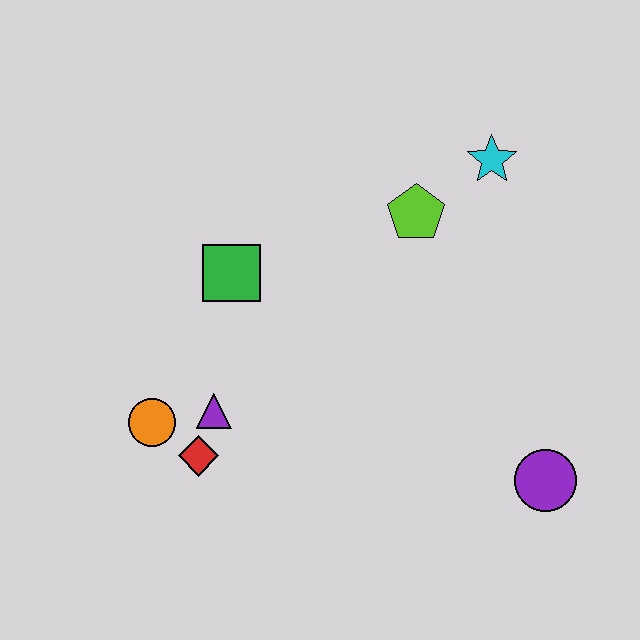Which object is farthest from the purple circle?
The orange circle is farthest from the purple circle.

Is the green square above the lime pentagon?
No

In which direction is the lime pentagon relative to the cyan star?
The lime pentagon is to the left of the cyan star.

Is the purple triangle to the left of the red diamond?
No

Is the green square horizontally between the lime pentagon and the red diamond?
Yes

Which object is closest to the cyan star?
The lime pentagon is closest to the cyan star.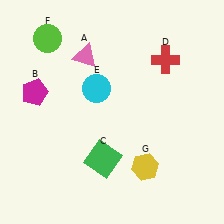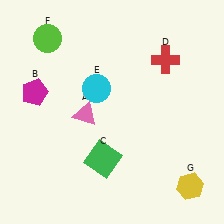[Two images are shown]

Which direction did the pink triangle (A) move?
The pink triangle (A) moved down.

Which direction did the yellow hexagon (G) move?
The yellow hexagon (G) moved right.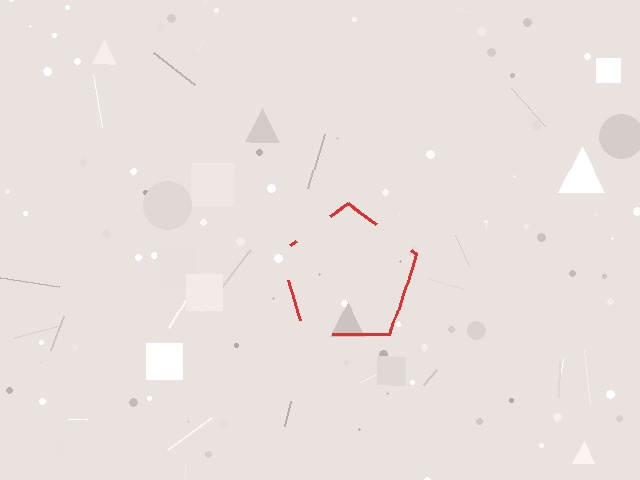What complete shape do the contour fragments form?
The contour fragments form a pentagon.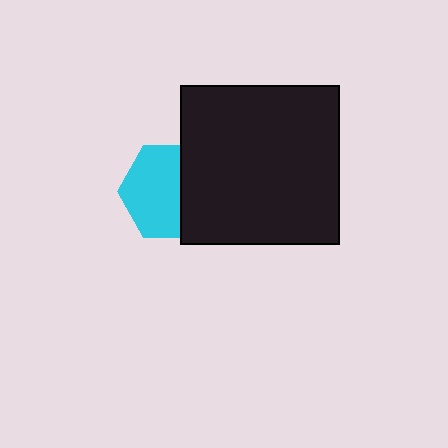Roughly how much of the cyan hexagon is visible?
About half of it is visible (roughly 62%).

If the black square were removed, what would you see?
You would see the complete cyan hexagon.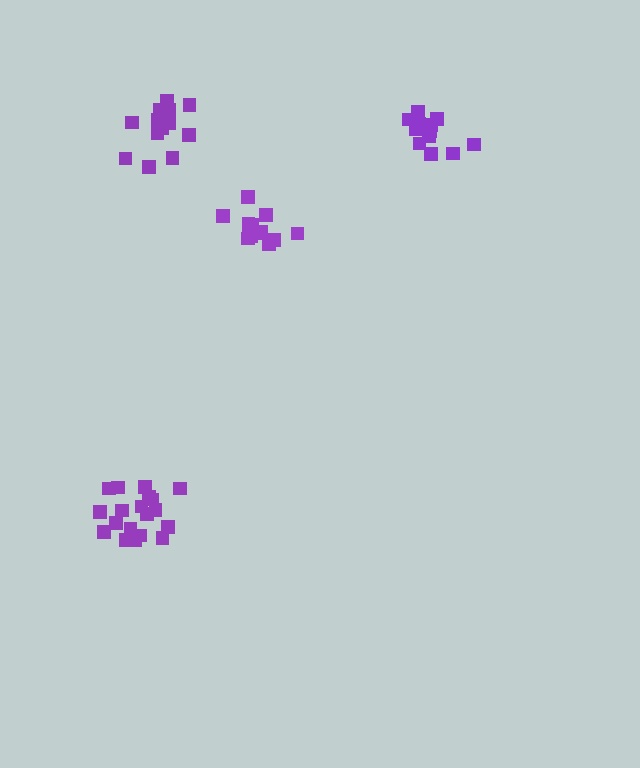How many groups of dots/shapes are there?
There are 4 groups.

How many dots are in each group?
Group 1: 19 dots, Group 2: 13 dots, Group 3: 14 dots, Group 4: 13 dots (59 total).